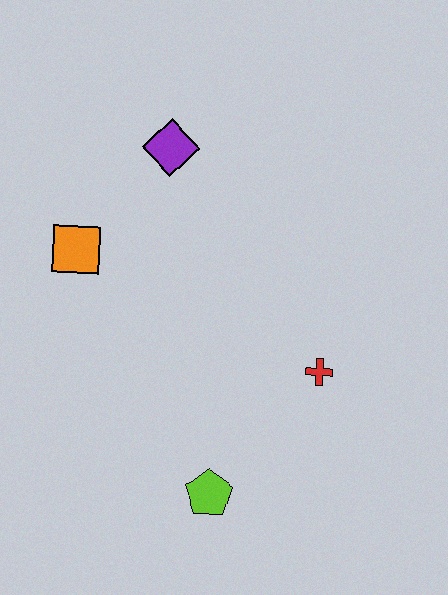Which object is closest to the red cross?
The lime pentagon is closest to the red cross.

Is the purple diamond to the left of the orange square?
No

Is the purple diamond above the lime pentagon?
Yes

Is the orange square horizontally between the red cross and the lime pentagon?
No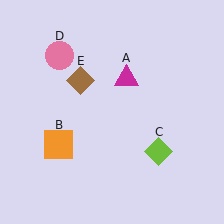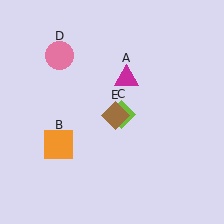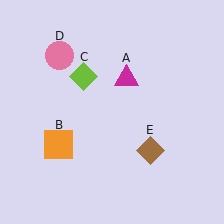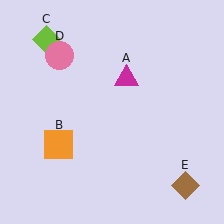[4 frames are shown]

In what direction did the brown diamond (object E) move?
The brown diamond (object E) moved down and to the right.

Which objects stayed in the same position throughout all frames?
Magenta triangle (object A) and orange square (object B) and pink circle (object D) remained stationary.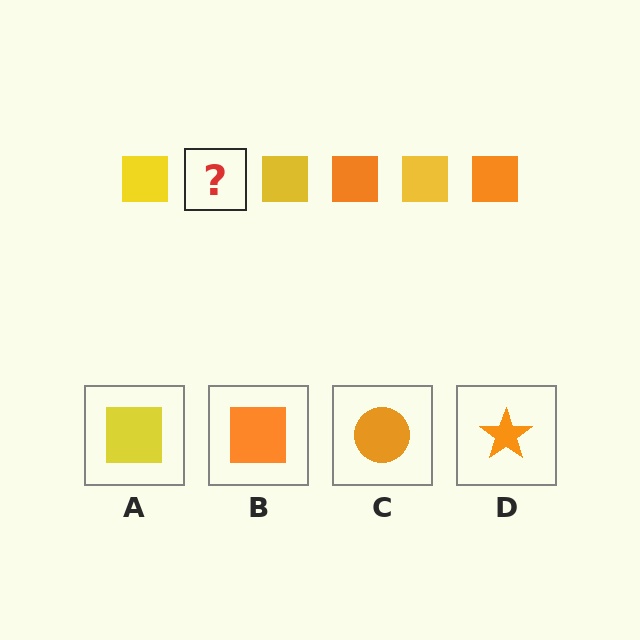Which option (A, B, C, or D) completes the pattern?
B.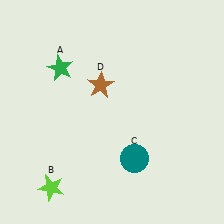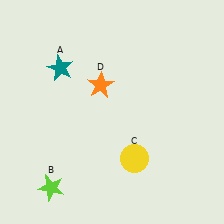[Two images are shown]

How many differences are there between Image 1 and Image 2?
There are 3 differences between the two images.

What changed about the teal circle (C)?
In Image 1, C is teal. In Image 2, it changed to yellow.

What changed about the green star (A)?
In Image 1, A is green. In Image 2, it changed to teal.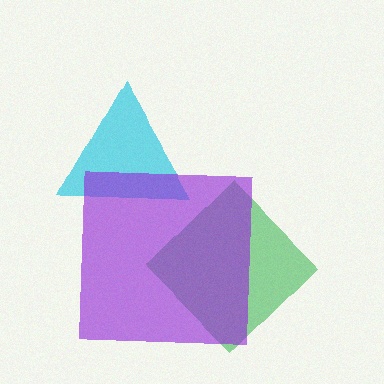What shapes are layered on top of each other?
The layered shapes are: a cyan triangle, a green diamond, a purple square.